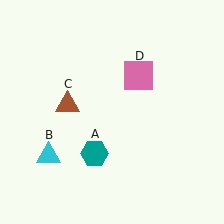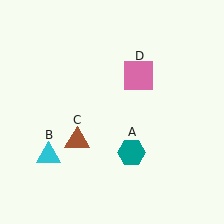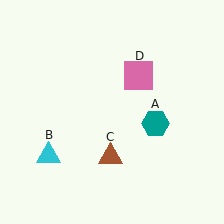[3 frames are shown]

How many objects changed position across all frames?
2 objects changed position: teal hexagon (object A), brown triangle (object C).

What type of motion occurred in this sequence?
The teal hexagon (object A), brown triangle (object C) rotated counterclockwise around the center of the scene.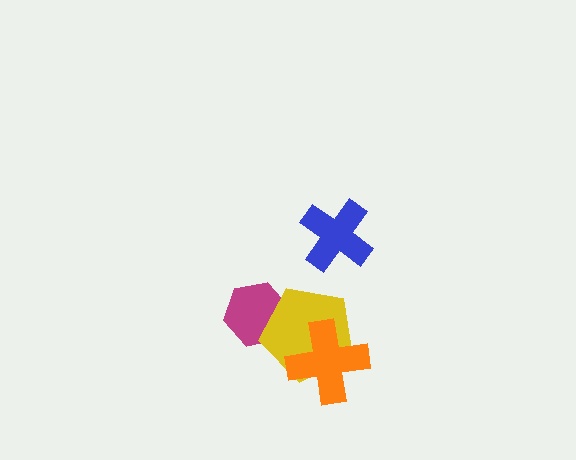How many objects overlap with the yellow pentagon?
2 objects overlap with the yellow pentagon.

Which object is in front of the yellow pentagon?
The orange cross is in front of the yellow pentagon.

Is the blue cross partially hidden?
No, no other shape covers it.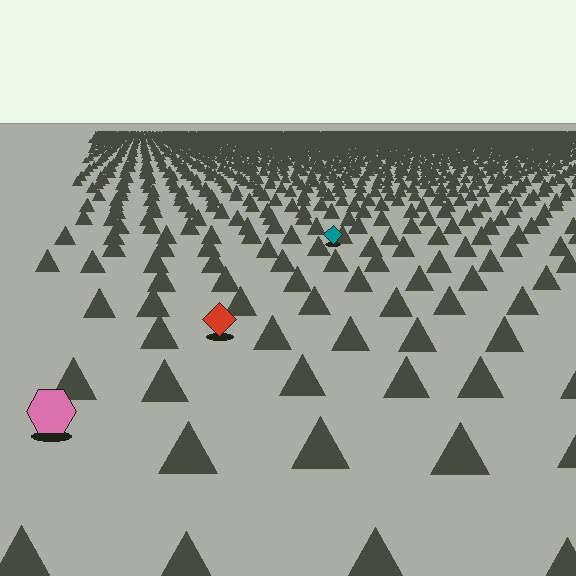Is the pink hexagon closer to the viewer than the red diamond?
Yes. The pink hexagon is closer — you can tell from the texture gradient: the ground texture is coarser near it.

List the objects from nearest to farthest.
From nearest to farthest: the pink hexagon, the red diamond, the teal diamond.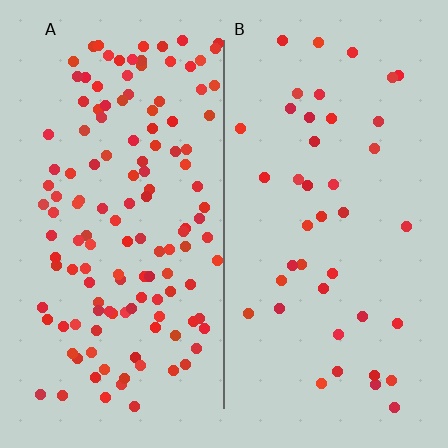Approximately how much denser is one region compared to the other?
Approximately 3.2× — region A over region B.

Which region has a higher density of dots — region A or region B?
A (the left).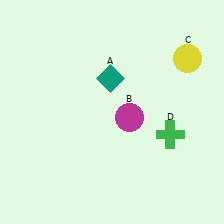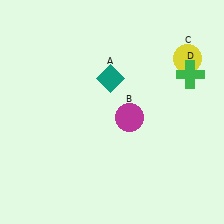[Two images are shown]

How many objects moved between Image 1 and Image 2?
1 object moved between the two images.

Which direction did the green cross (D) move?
The green cross (D) moved up.